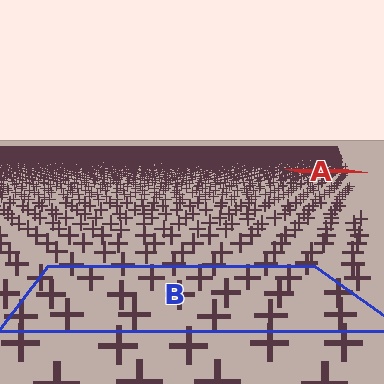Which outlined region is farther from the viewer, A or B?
Region A is farther from the viewer — the texture elements inside it appear smaller and more densely packed.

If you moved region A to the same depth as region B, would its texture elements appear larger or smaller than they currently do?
They would appear larger. At a closer depth, the same texture elements are projected at a bigger on-screen size.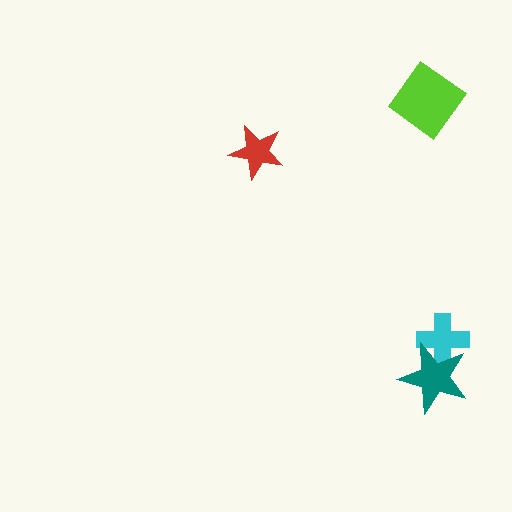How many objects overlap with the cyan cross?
1 object overlaps with the cyan cross.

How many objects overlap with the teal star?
1 object overlaps with the teal star.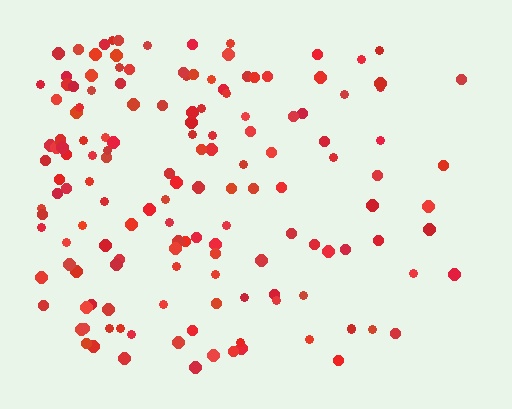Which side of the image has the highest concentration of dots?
The left.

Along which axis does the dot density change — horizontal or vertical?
Horizontal.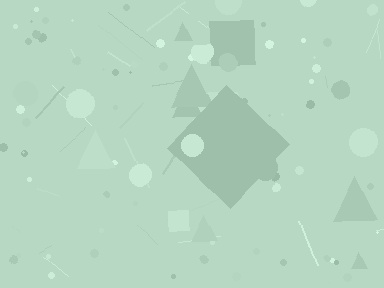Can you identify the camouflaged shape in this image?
The camouflaged shape is a diamond.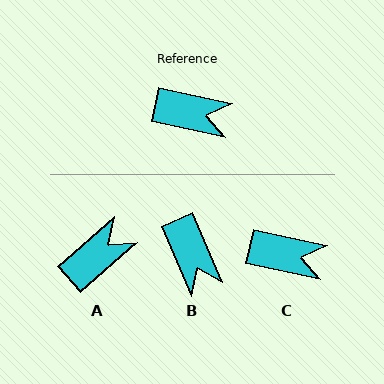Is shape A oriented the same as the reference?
No, it is off by about 53 degrees.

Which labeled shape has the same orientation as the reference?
C.